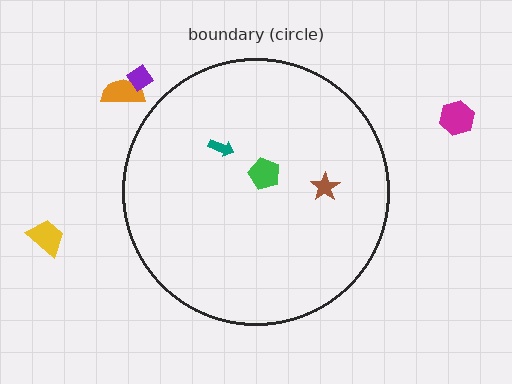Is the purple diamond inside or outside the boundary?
Outside.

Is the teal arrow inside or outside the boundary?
Inside.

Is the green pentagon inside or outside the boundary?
Inside.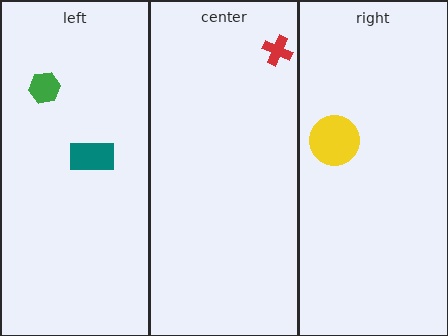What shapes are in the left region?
The teal rectangle, the green hexagon.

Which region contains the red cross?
The center region.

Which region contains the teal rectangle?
The left region.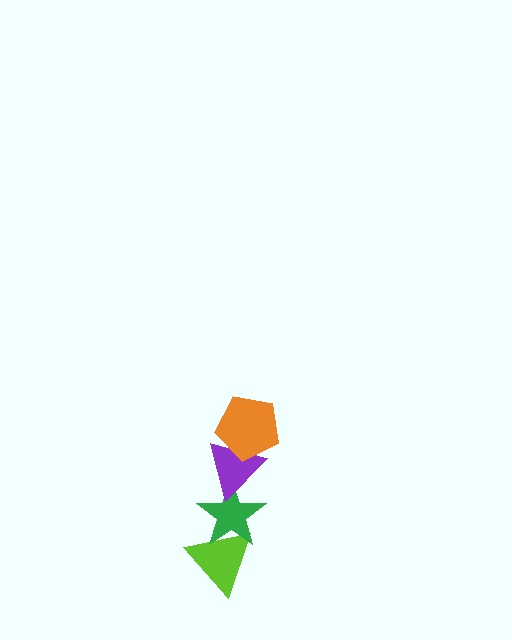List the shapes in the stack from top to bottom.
From top to bottom: the orange pentagon, the purple triangle, the green star, the lime triangle.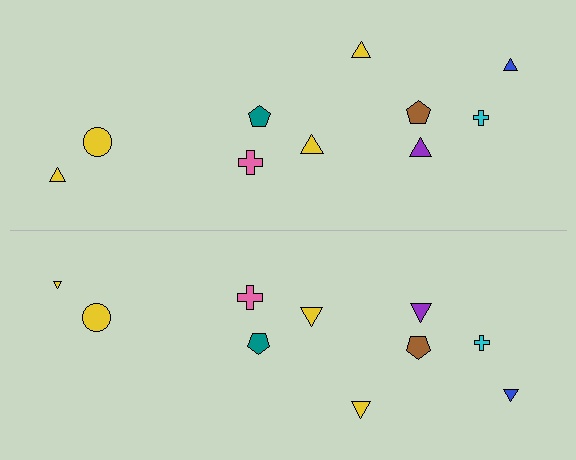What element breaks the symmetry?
The yellow triangle on the bottom side has a different size than its mirror counterpart.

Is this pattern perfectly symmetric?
No, the pattern is not perfectly symmetric. The yellow triangle on the bottom side has a different size than its mirror counterpart.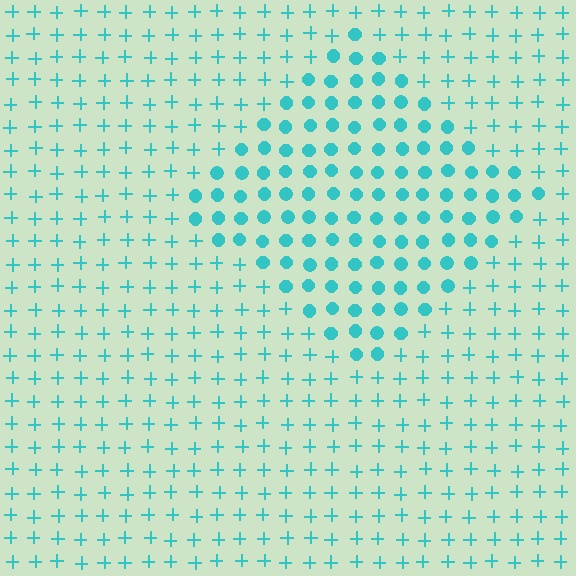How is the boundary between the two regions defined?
The boundary is defined by a change in element shape: circles inside vs. plus signs outside. All elements share the same color and spacing.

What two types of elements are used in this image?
The image uses circles inside the diamond region and plus signs outside it.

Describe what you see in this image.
The image is filled with small cyan elements arranged in a uniform grid. A diamond-shaped region contains circles, while the surrounding area contains plus signs. The boundary is defined purely by the change in element shape.